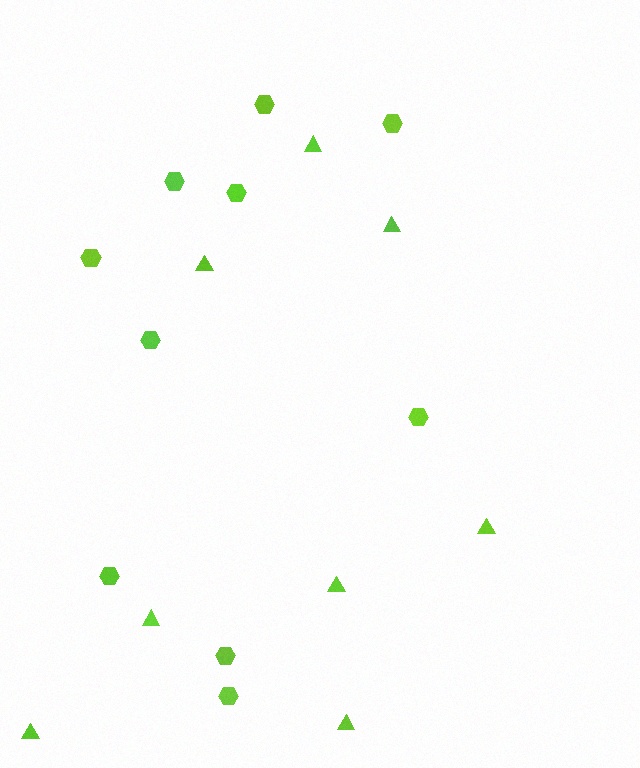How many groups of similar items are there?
There are 2 groups: one group of hexagons (10) and one group of triangles (8).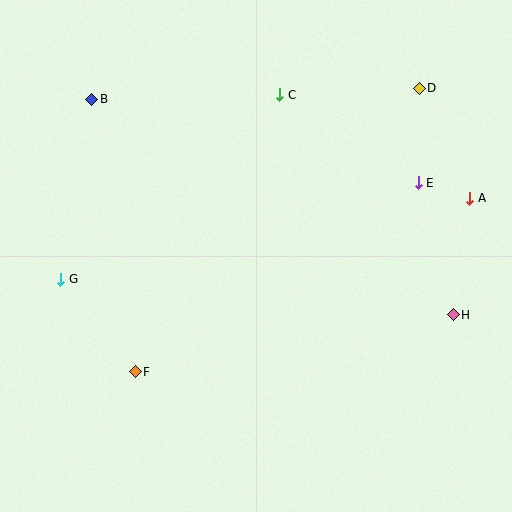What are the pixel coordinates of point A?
Point A is at (470, 198).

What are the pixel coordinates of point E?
Point E is at (418, 183).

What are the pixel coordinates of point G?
Point G is at (61, 279).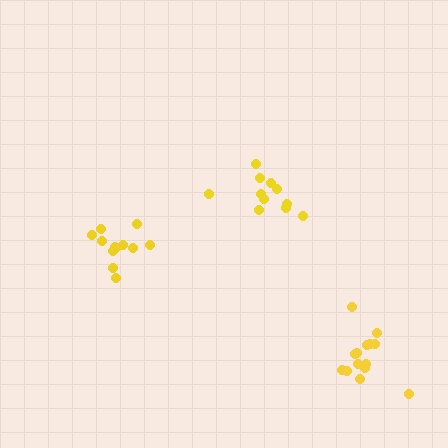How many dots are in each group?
Group 1: 11 dots, Group 2: 14 dots, Group 3: 12 dots (37 total).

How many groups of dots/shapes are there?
There are 3 groups.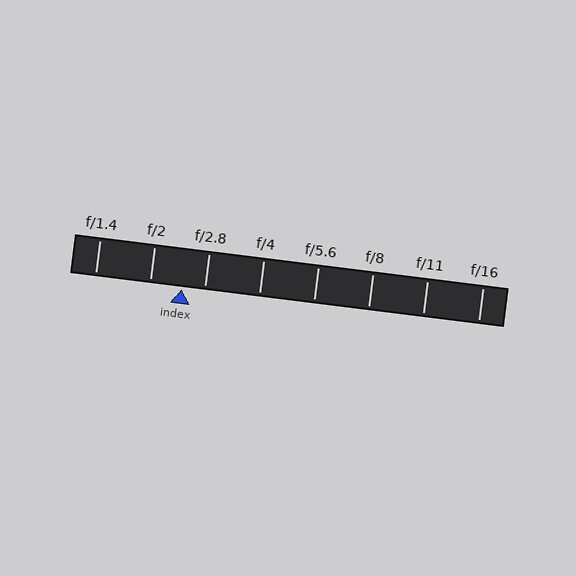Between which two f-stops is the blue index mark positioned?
The index mark is between f/2 and f/2.8.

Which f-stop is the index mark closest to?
The index mark is closest to f/2.8.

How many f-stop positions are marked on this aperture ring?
There are 8 f-stop positions marked.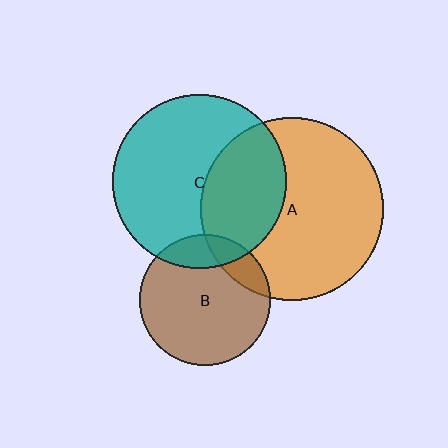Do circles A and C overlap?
Yes.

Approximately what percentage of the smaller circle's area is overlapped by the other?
Approximately 35%.